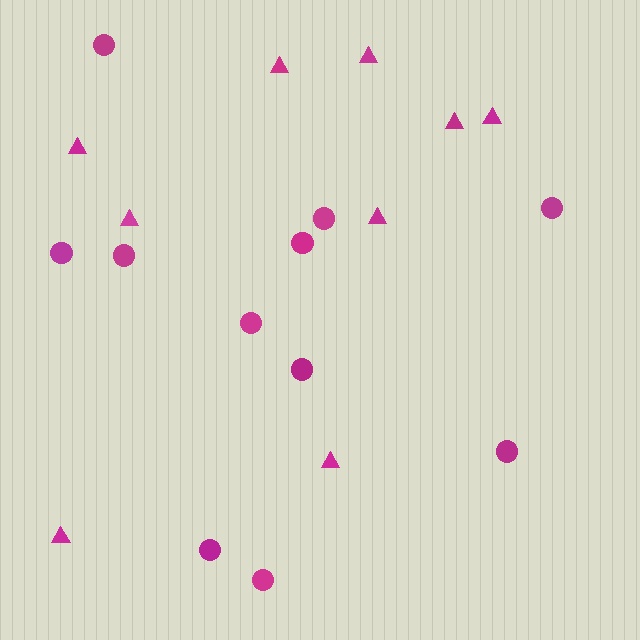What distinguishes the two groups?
There are 2 groups: one group of triangles (9) and one group of circles (11).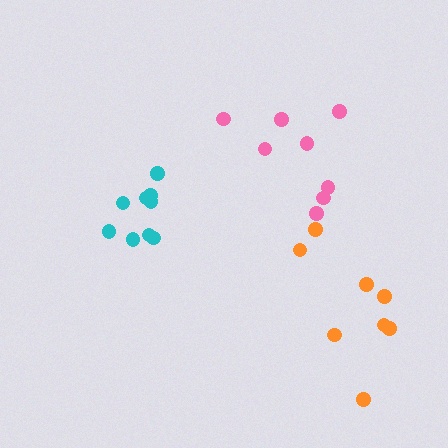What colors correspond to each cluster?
The clusters are colored: cyan, pink, orange.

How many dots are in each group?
Group 1: 9 dots, Group 2: 8 dots, Group 3: 8 dots (25 total).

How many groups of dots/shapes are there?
There are 3 groups.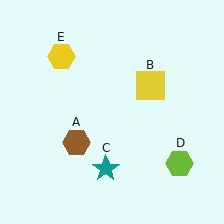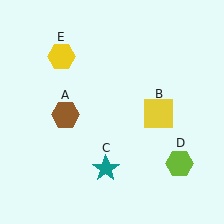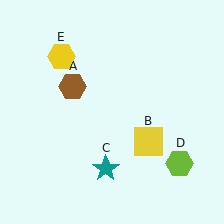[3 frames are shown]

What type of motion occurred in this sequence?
The brown hexagon (object A), yellow square (object B) rotated clockwise around the center of the scene.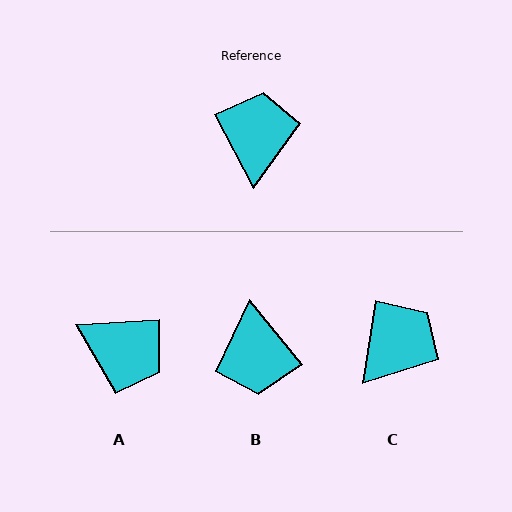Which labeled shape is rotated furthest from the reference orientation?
B, about 169 degrees away.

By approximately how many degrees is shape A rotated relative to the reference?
Approximately 114 degrees clockwise.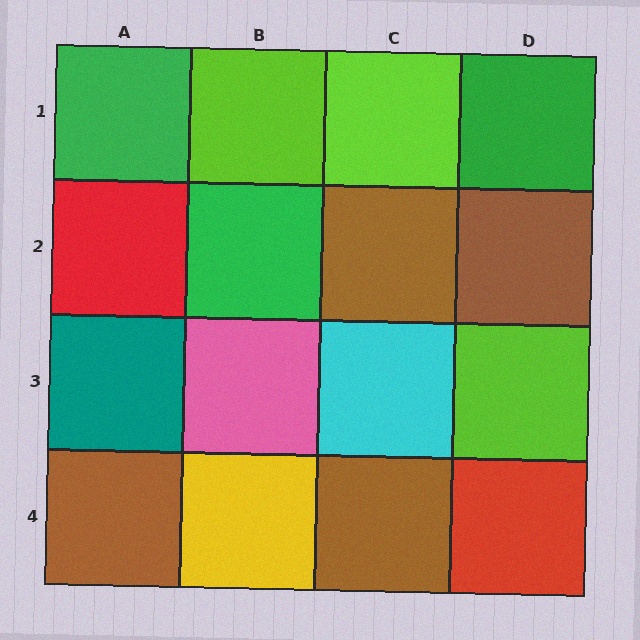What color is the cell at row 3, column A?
Teal.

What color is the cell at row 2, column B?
Green.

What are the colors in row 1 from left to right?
Green, lime, lime, green.